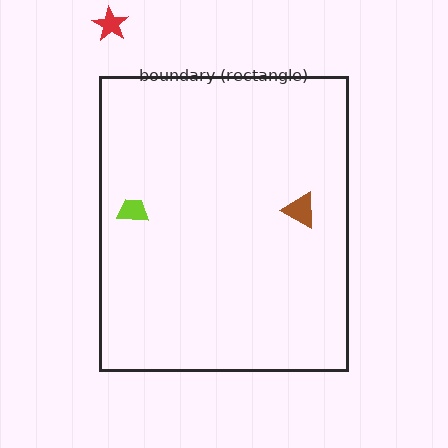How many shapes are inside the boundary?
2 inside, 1 outside.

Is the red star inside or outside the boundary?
Outside.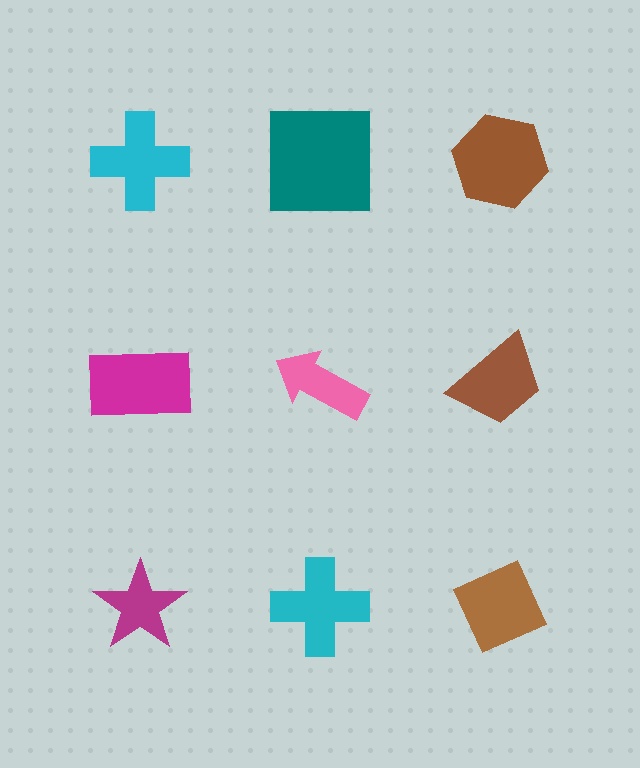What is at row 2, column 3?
A brown trapezoid.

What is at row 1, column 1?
A cyan cross.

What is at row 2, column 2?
A pink arrow.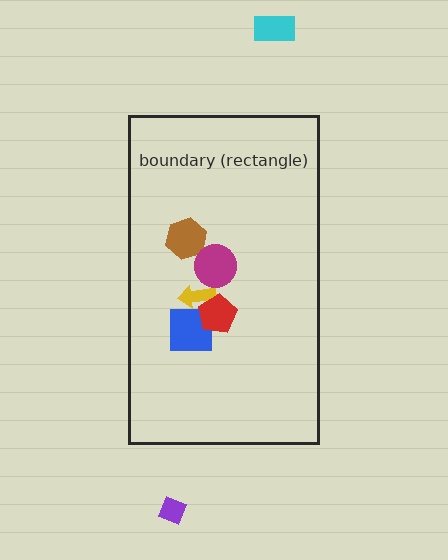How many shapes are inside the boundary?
5 inside, 2 outside.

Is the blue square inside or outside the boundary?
Inside.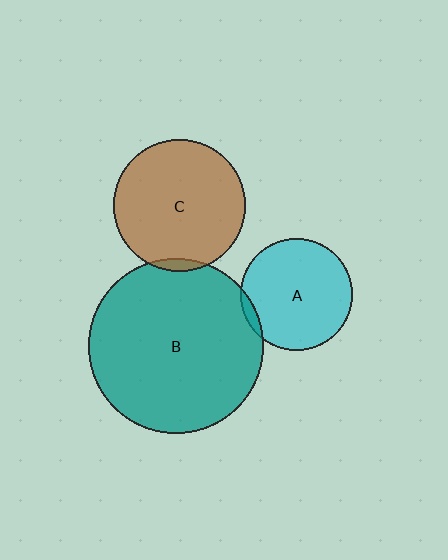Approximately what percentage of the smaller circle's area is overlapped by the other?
Approximately 5%.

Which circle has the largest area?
Circle B (teal).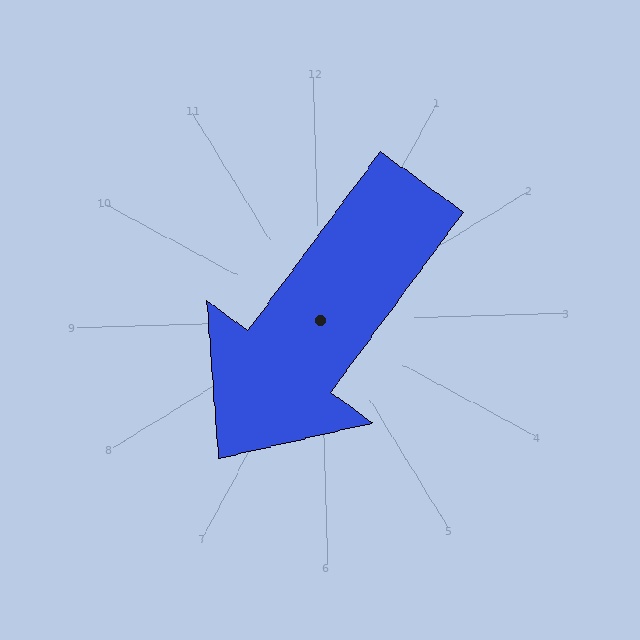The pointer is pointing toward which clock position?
Roughly 7 o'clock.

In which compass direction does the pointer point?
Southwest.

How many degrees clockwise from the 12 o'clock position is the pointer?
Approximately 218 degrees.